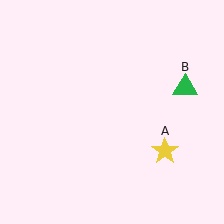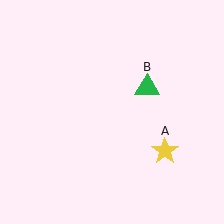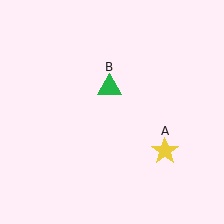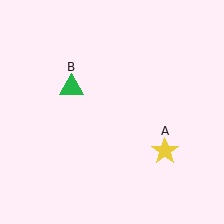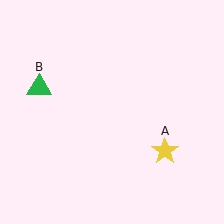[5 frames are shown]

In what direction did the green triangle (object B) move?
The green triangle (object B) moved left.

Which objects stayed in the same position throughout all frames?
Yellow star (object A) remained stationary.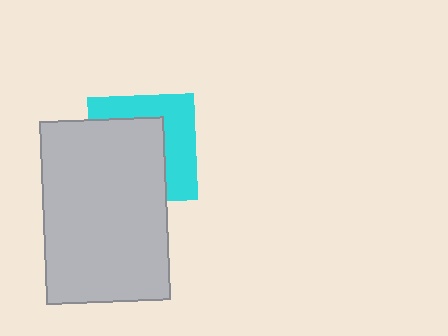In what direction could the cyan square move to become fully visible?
The cyan square could move toward the upper-right. That would shift it out from behind the light gray rectangle entirely.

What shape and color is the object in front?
The object in front is a light gray rectangle.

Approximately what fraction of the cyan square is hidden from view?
Roughly 56% of the cyan square is hidden behind the light gray rectangle.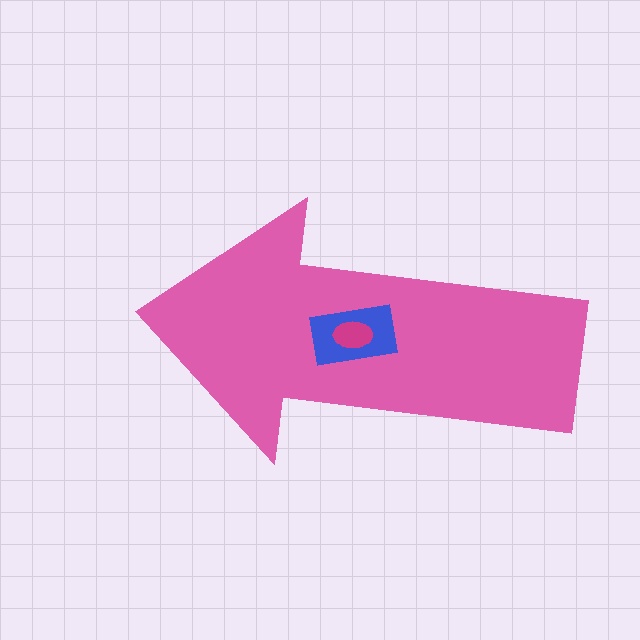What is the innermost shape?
The magenta ellipse.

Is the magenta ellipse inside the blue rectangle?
Yes.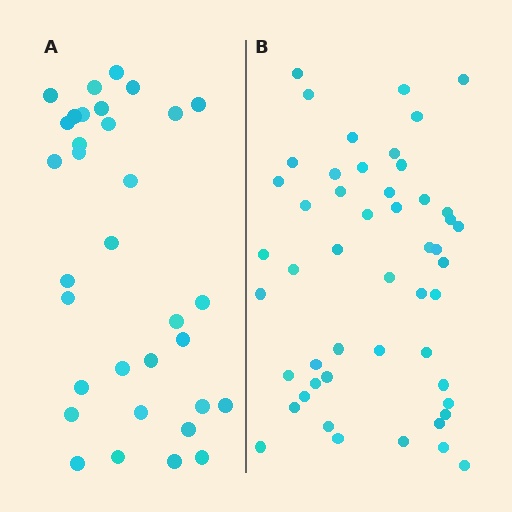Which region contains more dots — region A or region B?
Region B (the right region) has more dots.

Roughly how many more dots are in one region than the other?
Region B has approximately 15 more dots than region A.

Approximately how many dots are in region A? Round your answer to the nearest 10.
About 30 dots. (The exact count is 33, which rounds to 30.)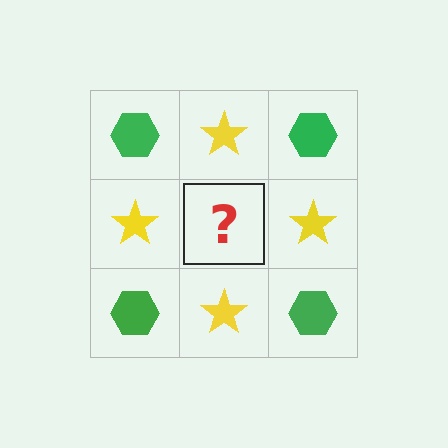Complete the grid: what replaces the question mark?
The question mark should be replaced with a green hexagon.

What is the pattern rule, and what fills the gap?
The rule is that it alternates green hexagon and yellow star in a checkerboard pattern. The gap should be filled with a green hexagon.